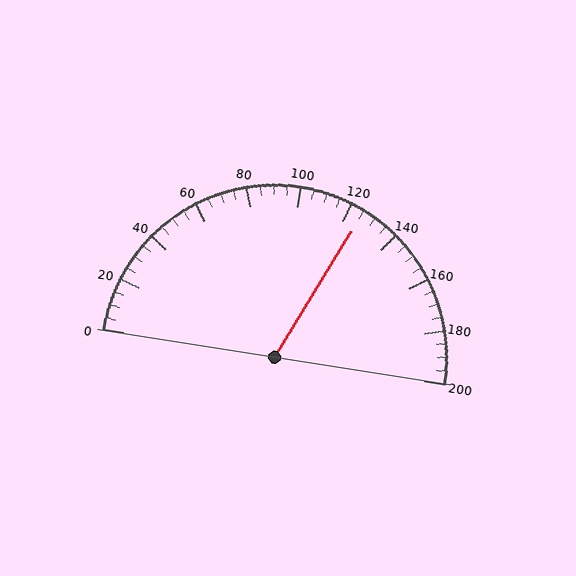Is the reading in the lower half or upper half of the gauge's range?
The reading is in the upper half of the range (0 to 200).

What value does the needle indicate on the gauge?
The needle indicates approximately 125.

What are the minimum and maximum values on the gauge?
The gauge ranges from 0 to 200.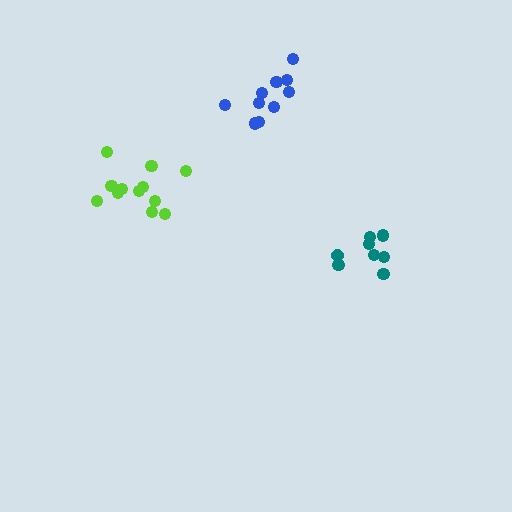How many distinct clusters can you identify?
There are 3 distinct clusters.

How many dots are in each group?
Group 1: 12 dots, Group 2: 8 dots, Group 3: 10 dots (30 total).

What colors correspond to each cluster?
The clusters are colored: lime, teal, blue.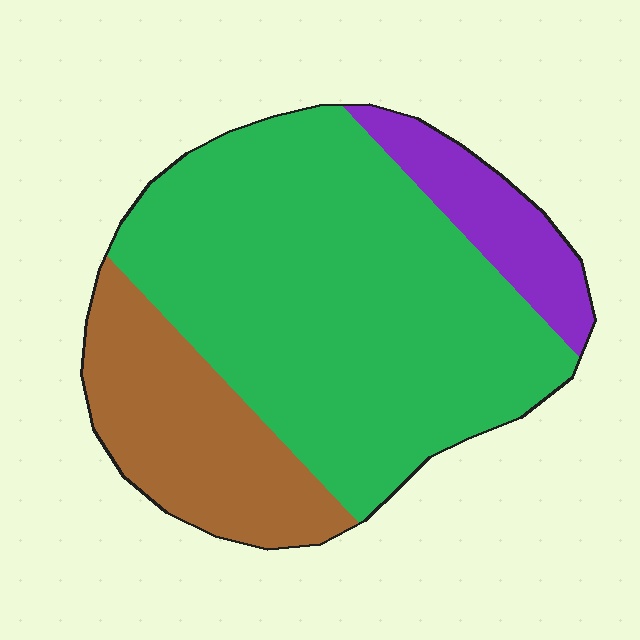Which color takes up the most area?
Green, at roughly 65%.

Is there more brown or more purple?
Brown.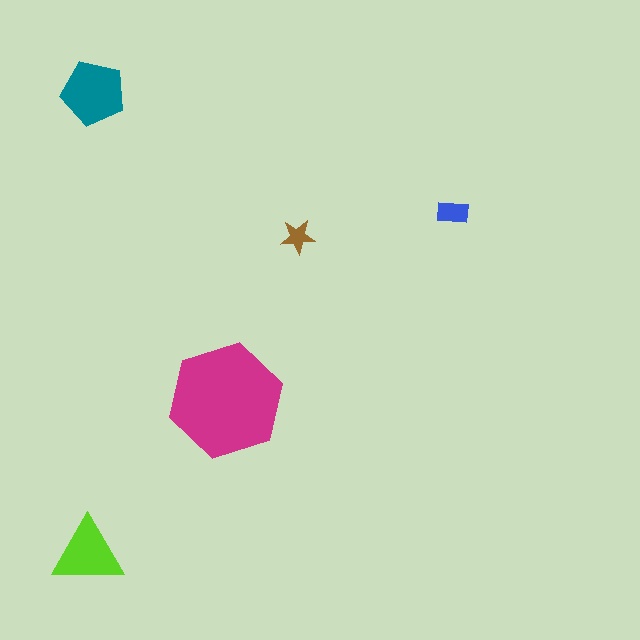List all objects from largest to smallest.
The magenta hexagon, the teal pentagon, the lime triangle, the blue rectangle, the brown star.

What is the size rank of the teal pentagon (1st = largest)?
2nd.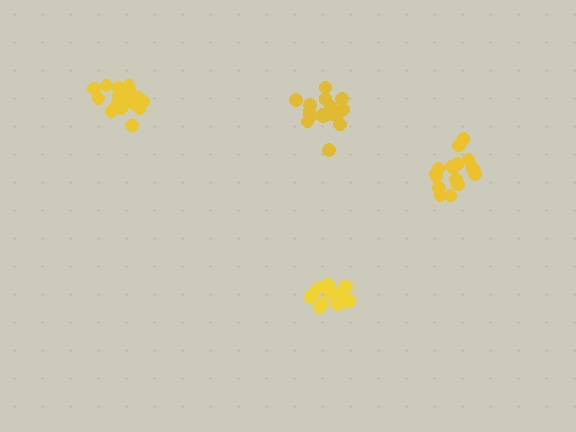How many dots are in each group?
Group 1: 17 dots, Group 2: 16 dots, Group 3: 20 dots, Group 4: 19 dots (72 total).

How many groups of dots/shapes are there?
There are 4 groups.